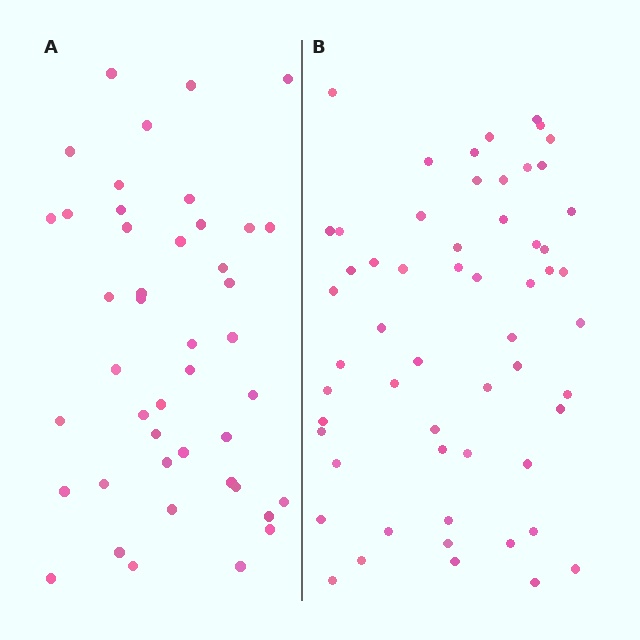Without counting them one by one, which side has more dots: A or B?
Region B (the right region) has more dots.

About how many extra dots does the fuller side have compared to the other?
Region B has approximately 15 more dots than region A.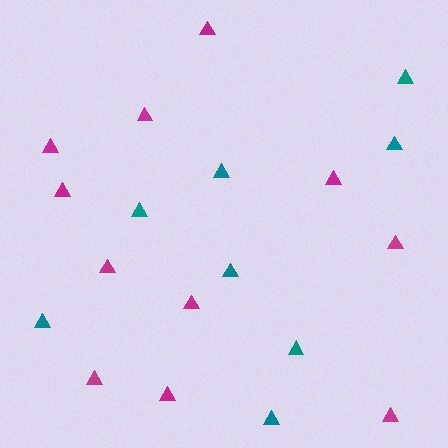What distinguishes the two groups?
There are 2 groups: one group of magenta triangles (11) and one group of teal triangles (8).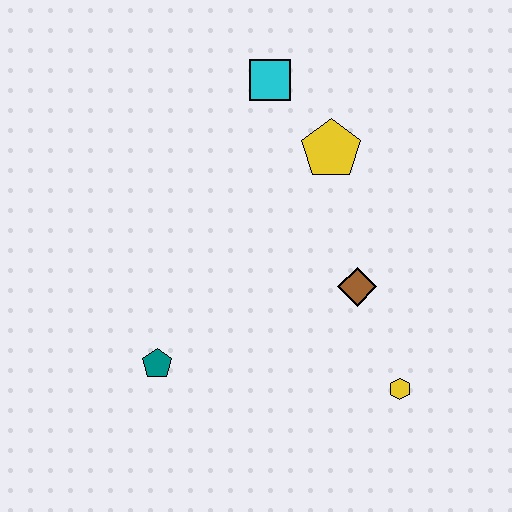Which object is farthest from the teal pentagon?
The cyan square is farthest from the teal pentagon.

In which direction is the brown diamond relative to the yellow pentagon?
The brown diamond is below the yellow pentagon.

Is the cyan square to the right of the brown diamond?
No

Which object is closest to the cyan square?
The yellow pentagon is closest to the cyan square.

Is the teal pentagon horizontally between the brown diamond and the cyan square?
No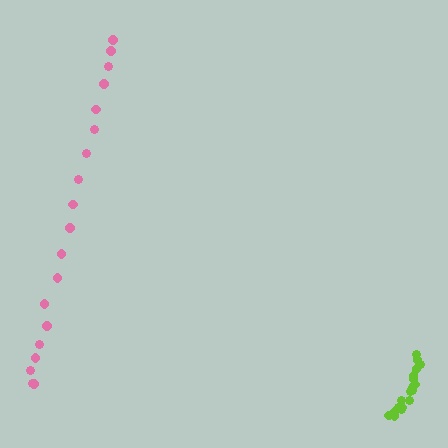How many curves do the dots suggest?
There are 2 distinct paths.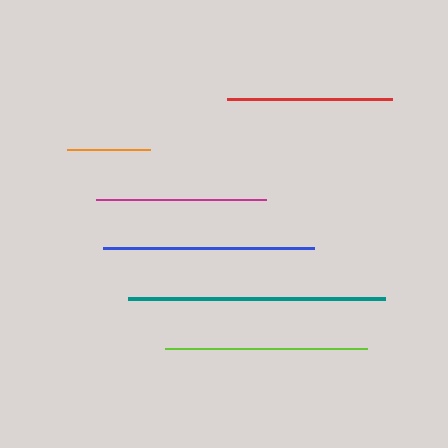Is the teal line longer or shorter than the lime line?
The teal line is longer than the lime line.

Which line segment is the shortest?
The orange line is the shortest at approximately 83 pixels.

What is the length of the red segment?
The red segment is approximately 166 pixels long.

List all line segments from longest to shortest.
From longest to shortest: teal, blue, lime, magenta, red, orange.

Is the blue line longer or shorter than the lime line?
The blue line is longer than the lime line.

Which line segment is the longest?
The teal line is the longest at approximately 258 pixels.